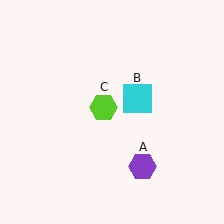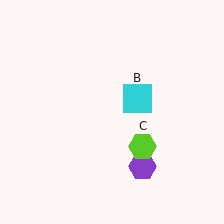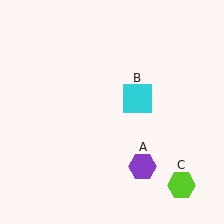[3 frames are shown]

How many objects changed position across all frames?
1 object changed position: lime hexagon (object C).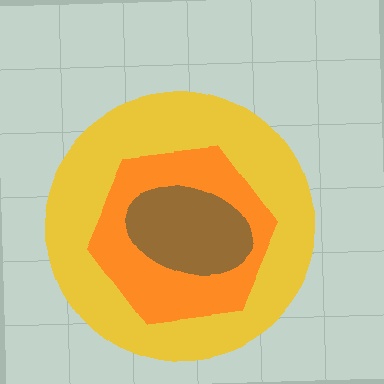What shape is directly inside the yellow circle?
The orange hexagon.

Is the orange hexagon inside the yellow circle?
Yes.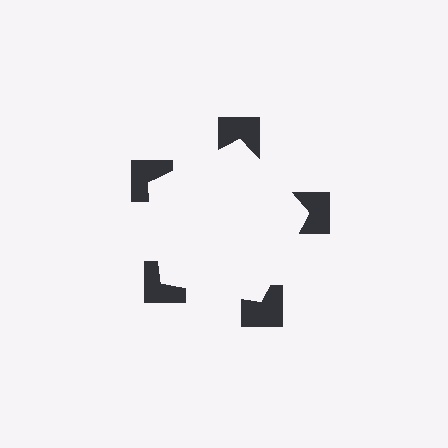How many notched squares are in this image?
There are 5 — one at each vertex of the illusory pentagon.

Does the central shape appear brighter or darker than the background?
It typically appears slightly brighter than the background, even though no actual brightness change is drawn.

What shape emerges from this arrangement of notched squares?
An illusory pentagon — its edges are inferred from the aligned wedge cuts in the notched squares, not physically drawn.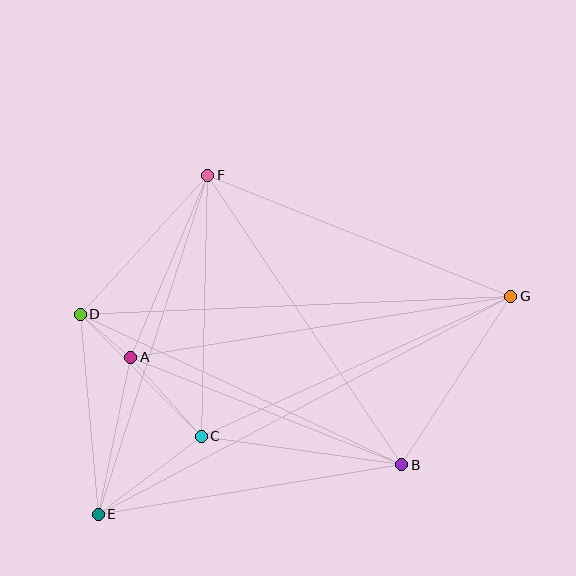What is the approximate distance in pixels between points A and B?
The distance between A and B is approximately 292 pixels.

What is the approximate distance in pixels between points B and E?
The distance between B and E is approximately 307 pixels.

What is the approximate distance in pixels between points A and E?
The distance between A and E is approximately 160 pixels.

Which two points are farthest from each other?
Points E and G are farthest from each other.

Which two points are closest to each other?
Points A and D are closest to each other.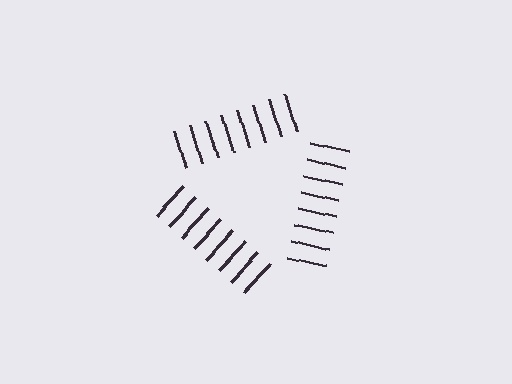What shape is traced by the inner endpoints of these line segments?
An illusory triangle — the line segments terminate on its edges but no continuous stroke is drawn.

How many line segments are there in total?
24 — 8 along each of the 3 edges.